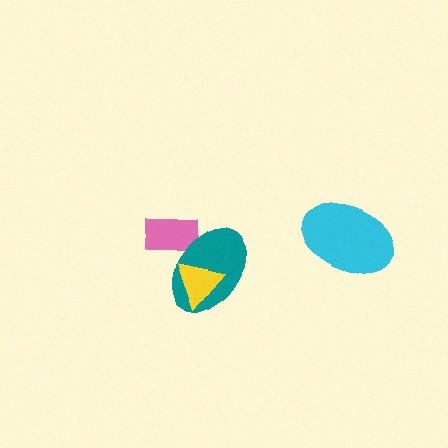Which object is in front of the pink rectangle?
The teal ellipse is in front of the pink rectangle.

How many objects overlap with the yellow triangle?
1 object overlaps with the yellow triangle.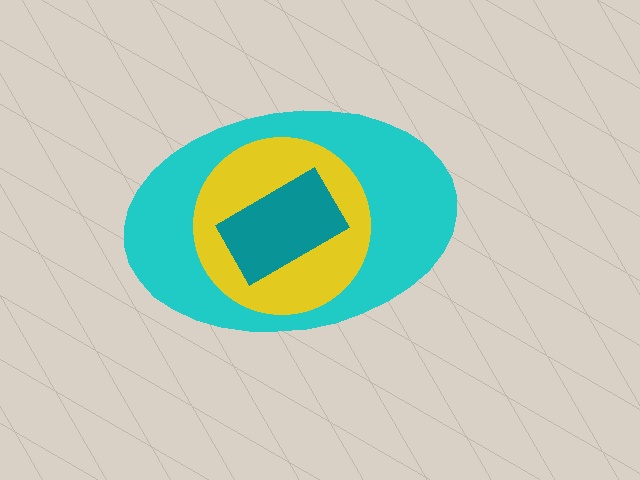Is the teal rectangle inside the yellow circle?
Yes.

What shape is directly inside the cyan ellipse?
The yellow circle.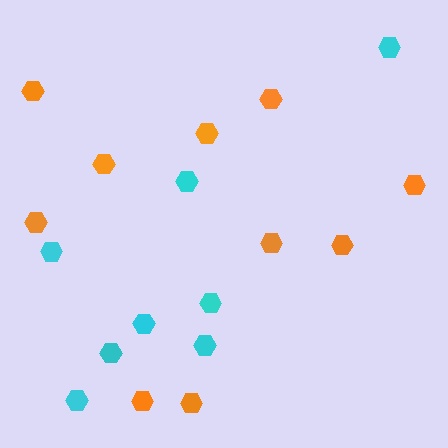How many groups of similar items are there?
There are 2 groups: one group of orange hexagons (10) and one group of cyan hexagons (8).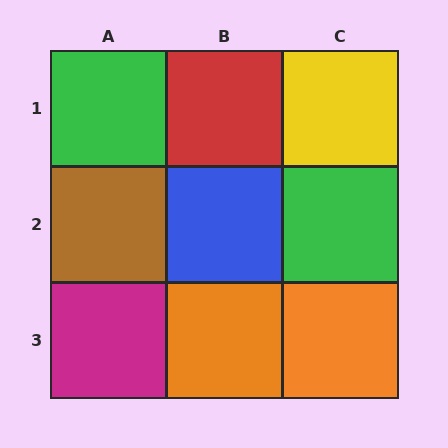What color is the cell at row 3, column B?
Orange.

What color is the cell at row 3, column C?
Orange.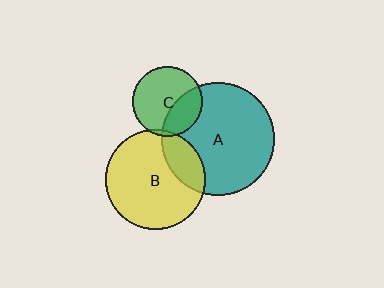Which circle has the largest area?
Circle A (teal).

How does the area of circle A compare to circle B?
Approximately 1.3 times.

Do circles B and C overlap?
Yes.